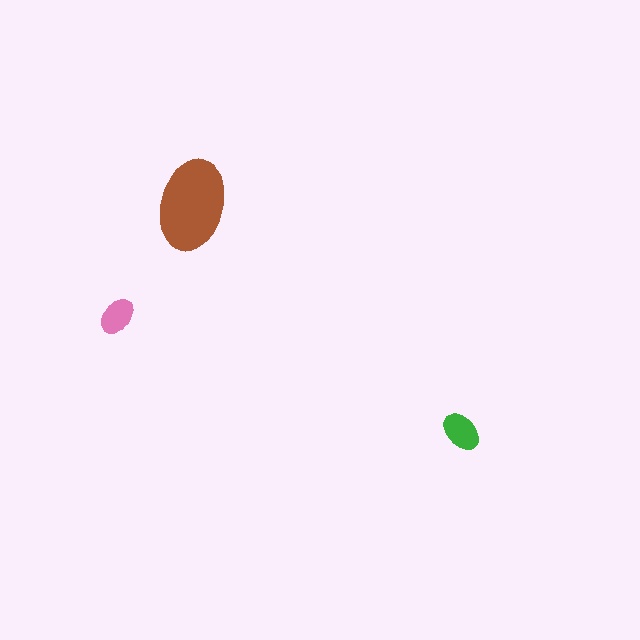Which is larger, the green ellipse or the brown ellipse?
The brown one.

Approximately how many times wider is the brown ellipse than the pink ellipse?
About 2.5 times wider.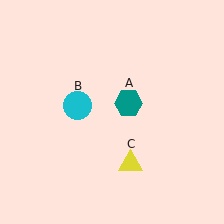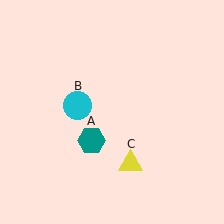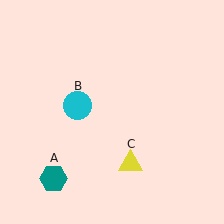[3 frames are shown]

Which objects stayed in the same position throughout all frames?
Cyan circle (object B) and yellow triangle (object C) remained stationary.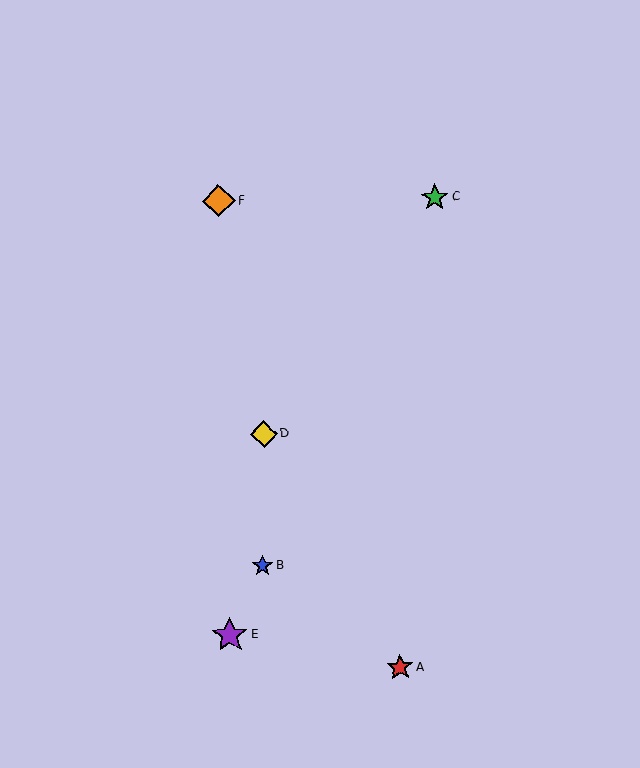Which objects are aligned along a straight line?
Objects B, C, E are aligned along a straight line.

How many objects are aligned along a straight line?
3 objects (B, C, E) are aligned along a straight line.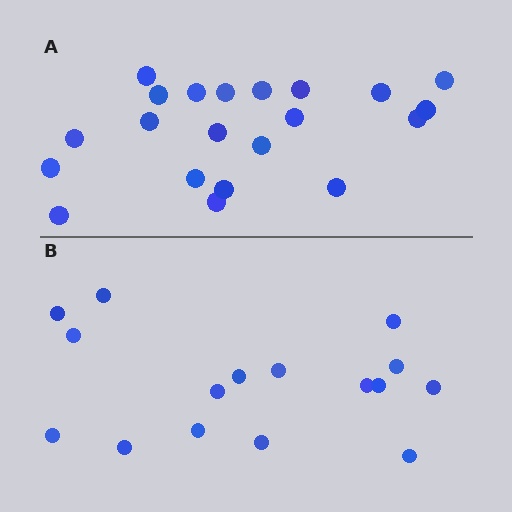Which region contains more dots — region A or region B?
Region A (the top region) has more dots.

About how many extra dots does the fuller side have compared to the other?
Region A has about 5 more dots than region B.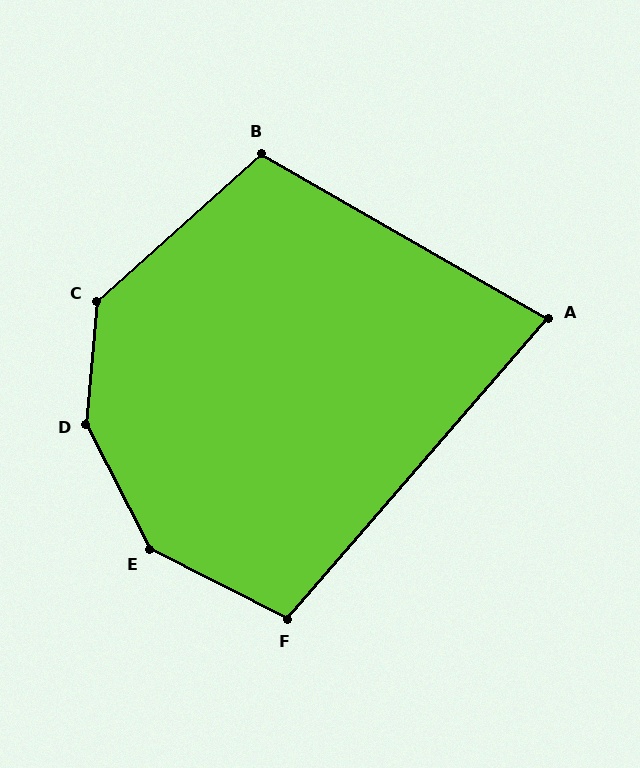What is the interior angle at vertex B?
Approximately 108 degrees (obtuse).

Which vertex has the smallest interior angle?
A, at approximately 79 degrees.